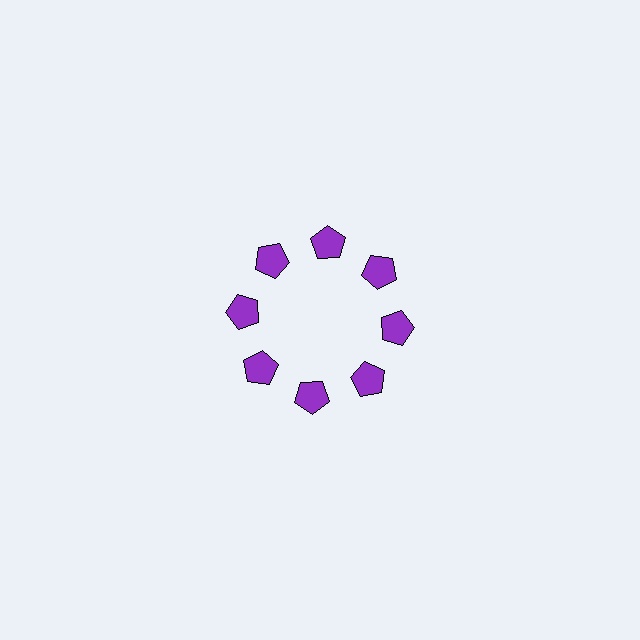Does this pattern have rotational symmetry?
Yes, this pattern has 8-fold rotational symmetry. It looks the same after rotating 45 degrees around the center.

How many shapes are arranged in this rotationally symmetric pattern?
There are 8 shapes, arranged in 8 groups of 1.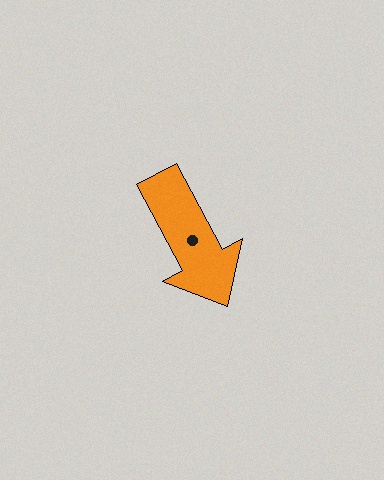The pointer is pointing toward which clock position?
Roughly 5 o'clock.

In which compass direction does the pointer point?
Southeast.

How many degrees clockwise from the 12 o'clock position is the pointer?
Approximately 152 degrees.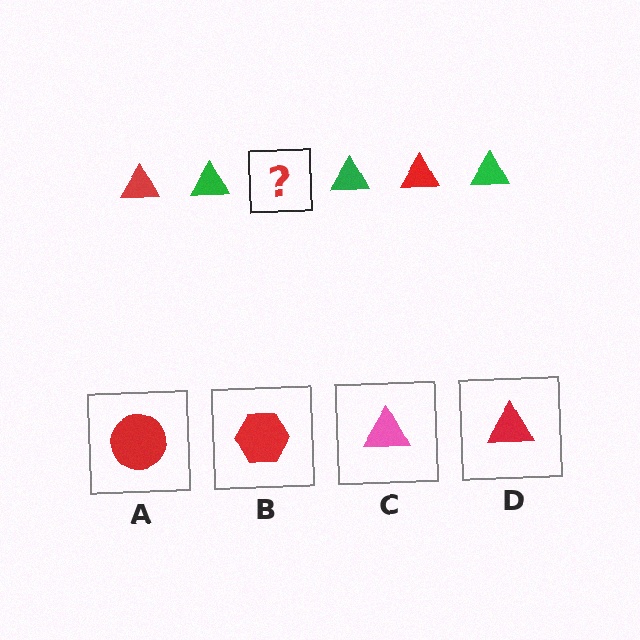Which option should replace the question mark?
Option D.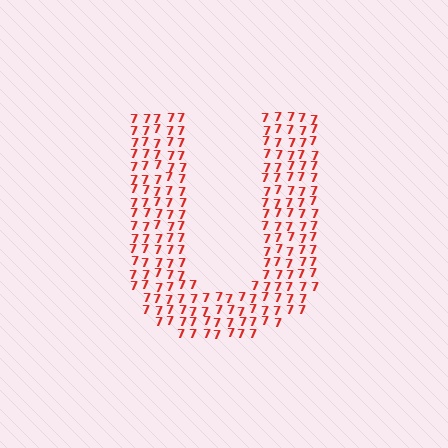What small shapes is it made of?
It is made of small digit 7's.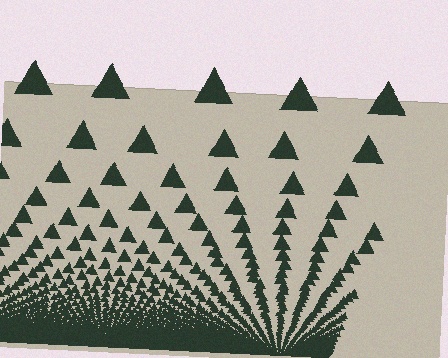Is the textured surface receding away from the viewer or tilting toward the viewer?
The surface appears to tilt toward the viewer. Texture elements get larger and sparser toward the top.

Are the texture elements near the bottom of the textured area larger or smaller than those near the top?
Smaller. The gradient is inverted — elements near the bottom are smaller and denser.